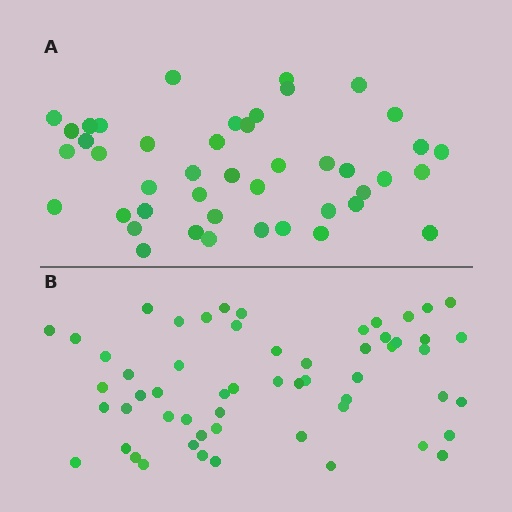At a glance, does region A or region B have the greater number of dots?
Region B (the bottom region) has more dots.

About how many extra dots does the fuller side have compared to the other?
Region B has approximately 15 more dots than region A.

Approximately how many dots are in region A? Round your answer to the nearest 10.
About 40 dots. (The exact count is 44, which rounds to 40.)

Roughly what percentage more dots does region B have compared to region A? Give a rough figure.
About 30% more.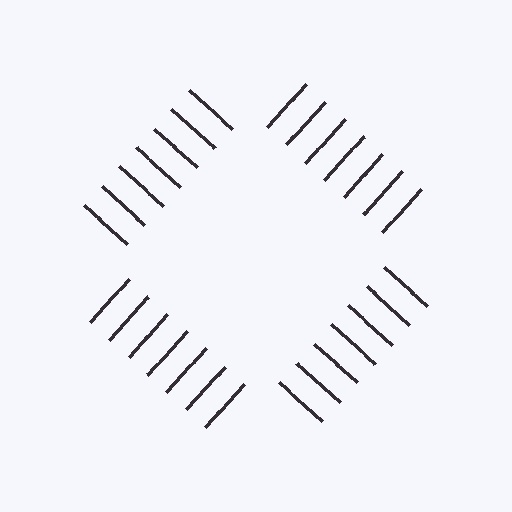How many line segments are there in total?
28 — 7 along each of the 4 edges.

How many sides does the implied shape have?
4 sides — the line-ends trace a square.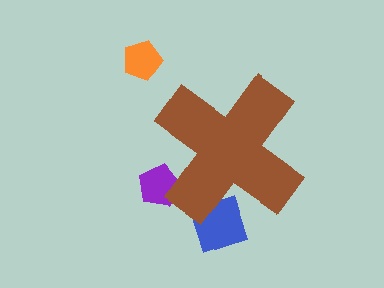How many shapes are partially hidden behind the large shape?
2 shapes are partially hidden.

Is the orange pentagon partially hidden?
No, the orange pentagon is fully visible.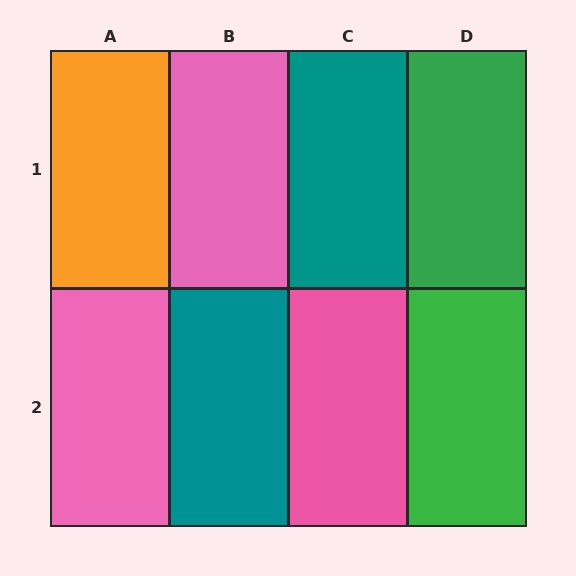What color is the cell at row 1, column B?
Pink.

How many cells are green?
2 cells are green.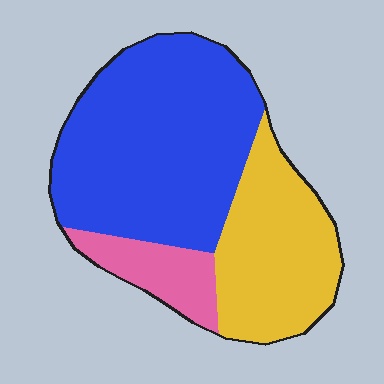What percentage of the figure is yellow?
Yellow covers about 30% of the figure.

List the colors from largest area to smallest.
From largest to smallest: blue, yellow, pink.